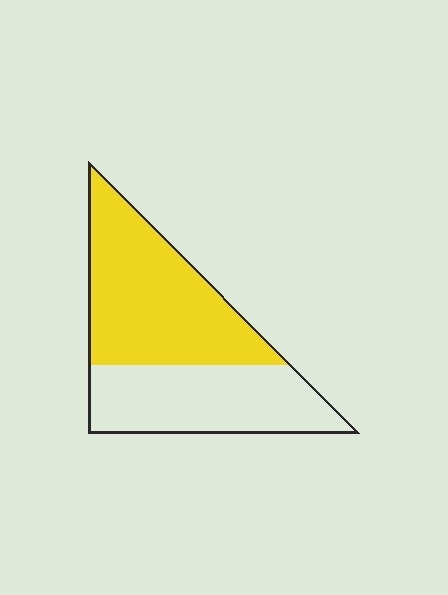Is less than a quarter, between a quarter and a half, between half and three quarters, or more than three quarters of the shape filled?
Between half and three quarters.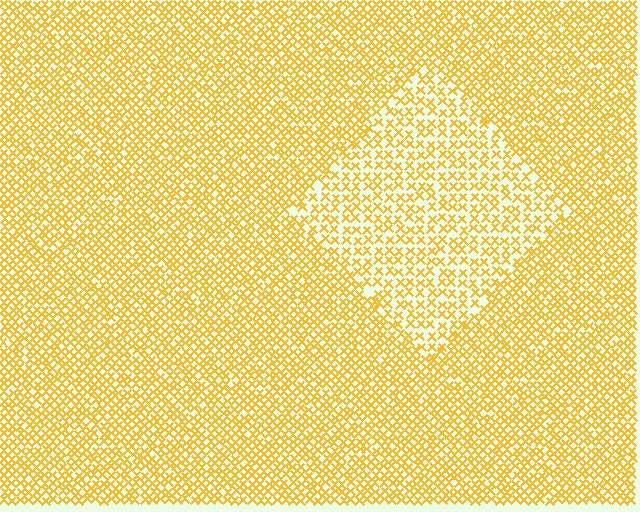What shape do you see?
I see a diamond.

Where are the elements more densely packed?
The elements are more densely packed outside the diamond boundary.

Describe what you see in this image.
The image contains small yellow elements arranged at two different densities. A diamond-shaped region is visible where the elements are less densely packed than the surrounding area.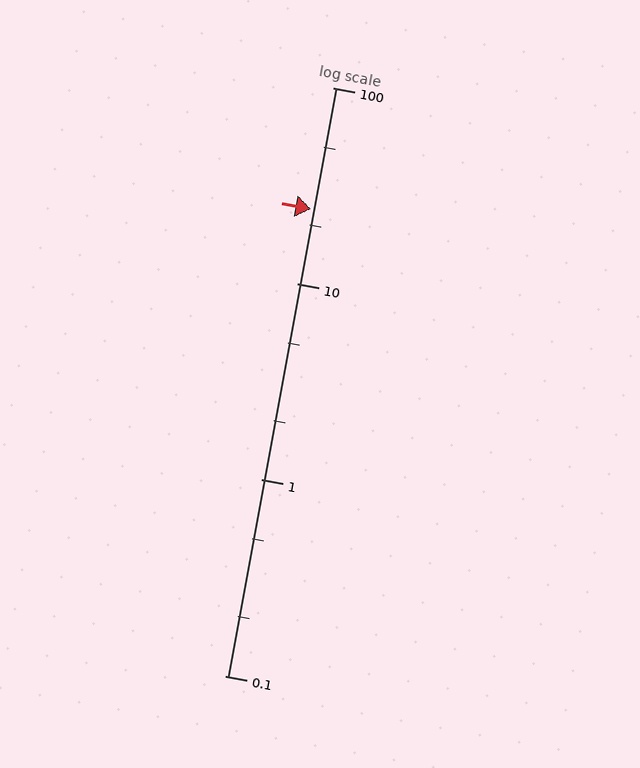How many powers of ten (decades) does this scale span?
The scale spans 3 decades, from 0.1 to 100.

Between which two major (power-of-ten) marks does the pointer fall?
The pointer is between 10 and 100.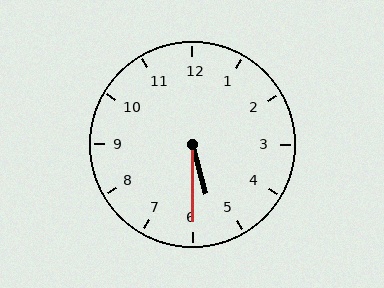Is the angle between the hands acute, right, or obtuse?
It is acute.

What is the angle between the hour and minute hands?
Approximately 15 degrees.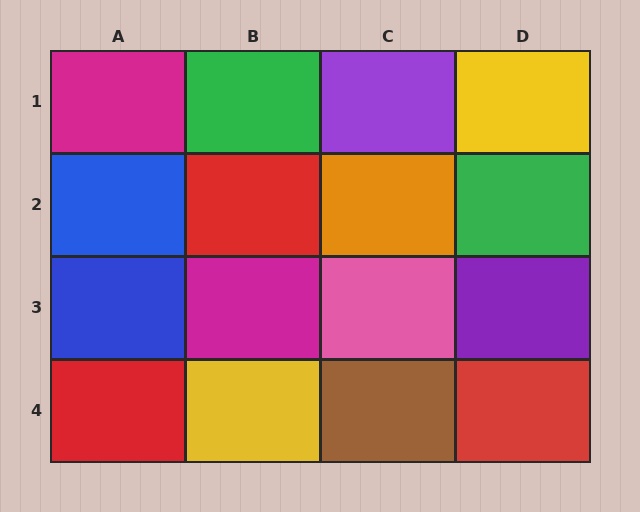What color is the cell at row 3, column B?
Magenta.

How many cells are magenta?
2 cells are magenta.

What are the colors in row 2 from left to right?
Blue, red, orange, green.